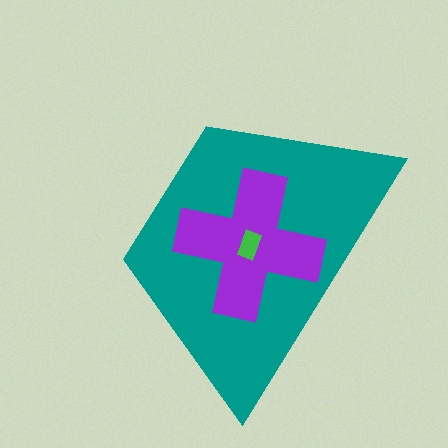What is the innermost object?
The green rectangle.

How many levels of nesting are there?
3.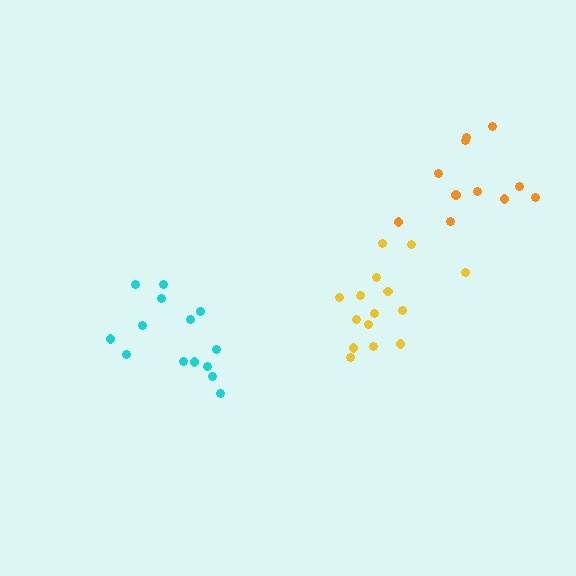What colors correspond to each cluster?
The clusters are colored: yellow, orange, cyan.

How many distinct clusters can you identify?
There are 3 distinct clusters.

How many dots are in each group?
Group 1: 15 dots, Group 2: 11 dots, Group 3: 14 dots (40 total).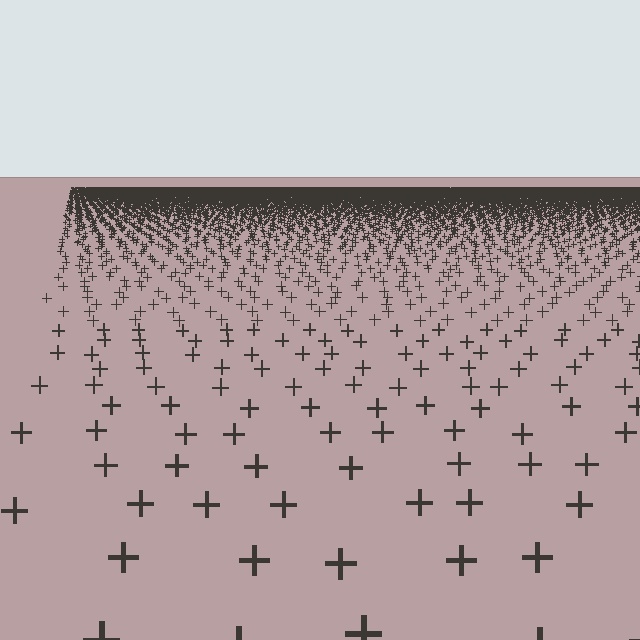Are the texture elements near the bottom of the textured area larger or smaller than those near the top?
Larger. Near the bottom, elements are closer to the viewer and appear at a bigger on-screen size.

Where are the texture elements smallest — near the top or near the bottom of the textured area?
Near the top.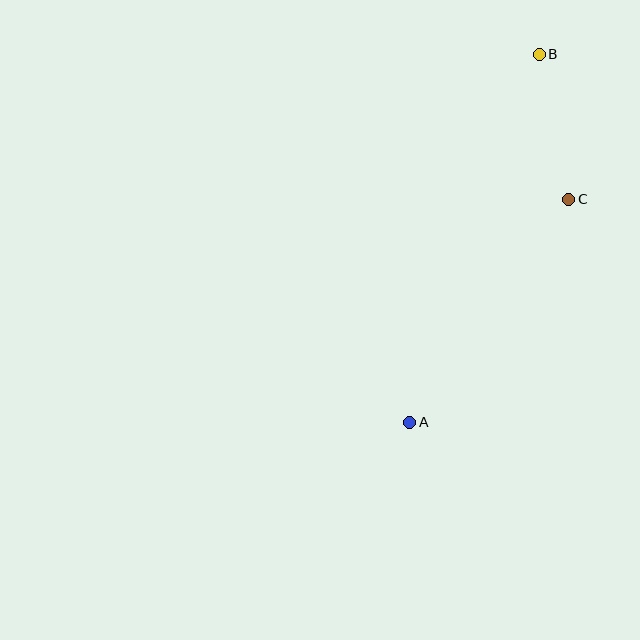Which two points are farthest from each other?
Points A and B are farthest from each other.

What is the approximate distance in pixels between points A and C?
The distance between A and C is approximately 274 pixels.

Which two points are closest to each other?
Points B and C are closest to each other.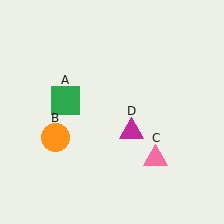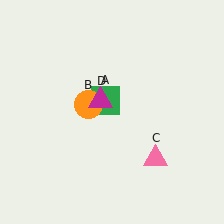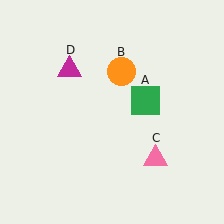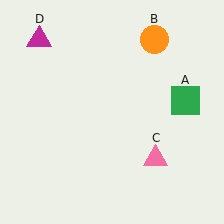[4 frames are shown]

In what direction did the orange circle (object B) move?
The orange circle (object B) moved up and to the right.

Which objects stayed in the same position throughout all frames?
Pink triangle (object C) remained stationary.